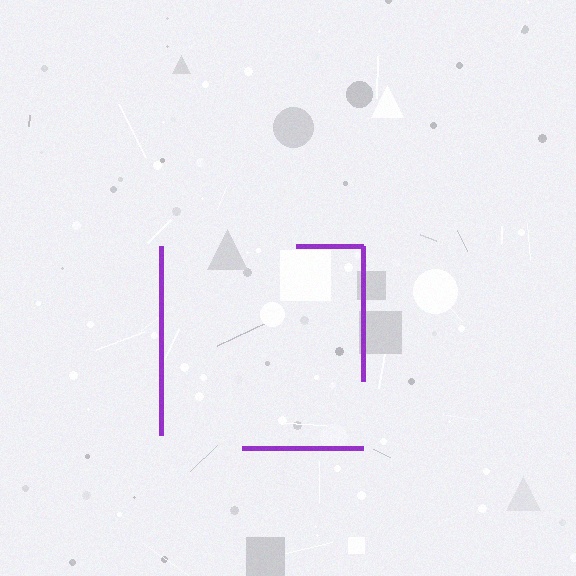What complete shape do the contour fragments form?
The contour fragments form a square.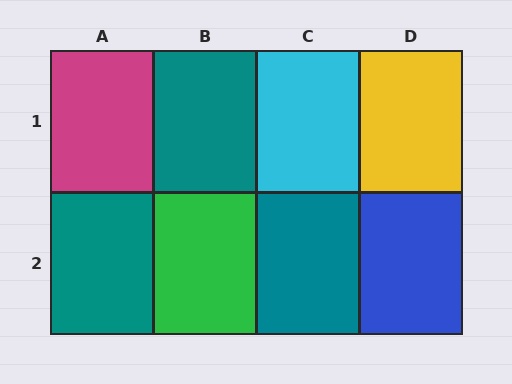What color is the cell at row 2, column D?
Blue.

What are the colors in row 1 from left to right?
Magenta, teal, cyan, yellow.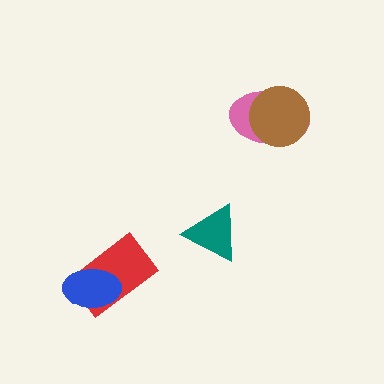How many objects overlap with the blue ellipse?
1 object overlaps with the blue ellipse.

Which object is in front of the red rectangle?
The blue ellipse is in front of the red rectangle.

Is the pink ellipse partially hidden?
Yes, it is partially covered by another shape.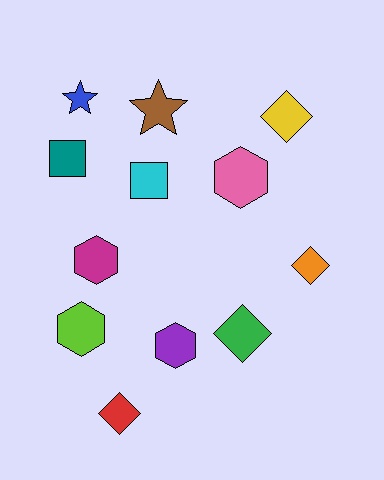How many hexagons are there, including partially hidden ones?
There are 4 hexagons.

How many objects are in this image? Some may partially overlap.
There are 12 objects.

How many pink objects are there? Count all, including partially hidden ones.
There is 1 pink object.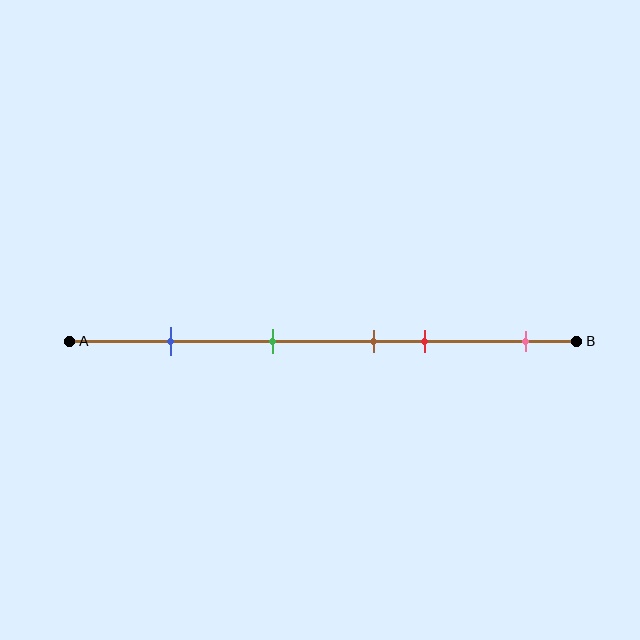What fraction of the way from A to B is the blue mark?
The blue mark is approximately 20% (0.2) of the way from A to B.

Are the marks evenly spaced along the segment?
No, the marks are not evenly spaced.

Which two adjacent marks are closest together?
The brown and red marks are the closest adjacent pair.